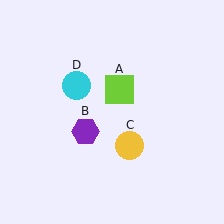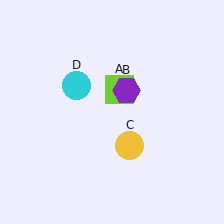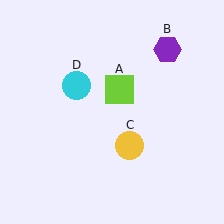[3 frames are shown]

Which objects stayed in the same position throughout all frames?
Lime square (object A) and yellow circle (object C) and cyan circle (object D) remained stationary.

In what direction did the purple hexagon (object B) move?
The purple hexagon (object B) moved up and to the right.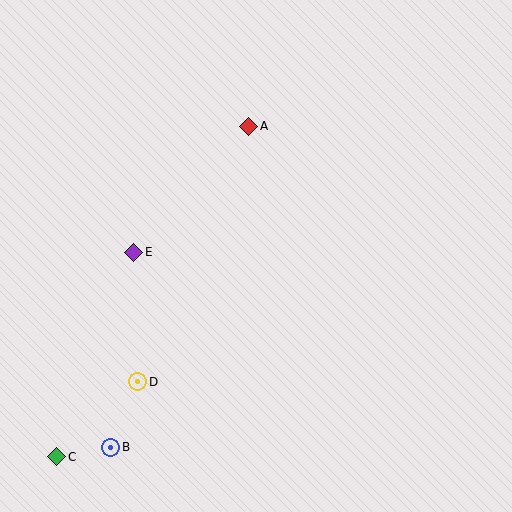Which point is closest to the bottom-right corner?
Point D is closest to the bottom-right corner.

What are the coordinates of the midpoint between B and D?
The midpoint between B and D is at (124, 414).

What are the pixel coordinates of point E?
Point E is at (134, 252).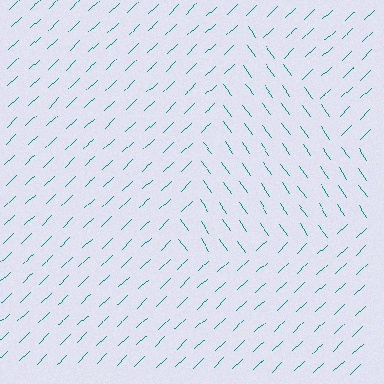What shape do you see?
I see a triangle.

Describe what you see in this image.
The image is filled with small teal line segments. A triangle region in the image has lines oriented differently from the surrounding lines, creating a visible texture boundary.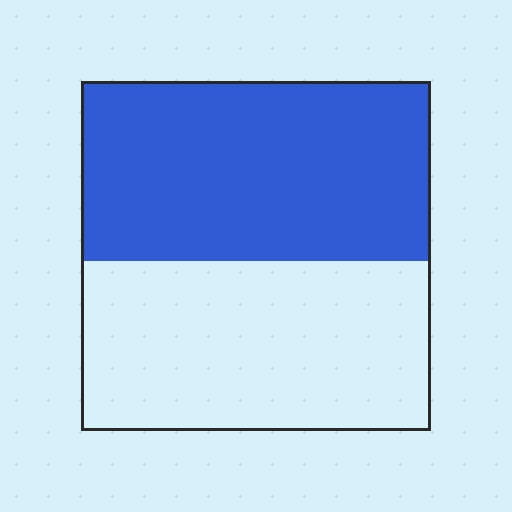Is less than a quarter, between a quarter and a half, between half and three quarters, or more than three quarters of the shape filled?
Between half and three quarters.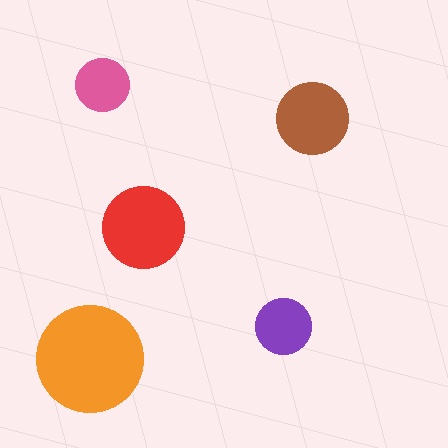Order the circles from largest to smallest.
the orange one, the red one, the brown one, the purple one, the pink one.